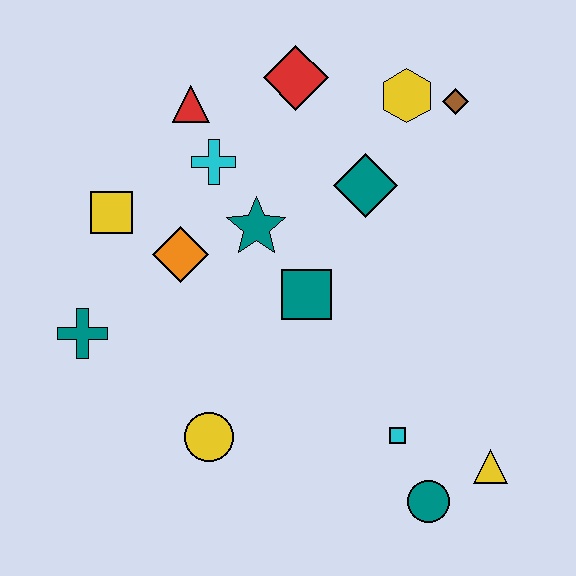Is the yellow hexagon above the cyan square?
Yes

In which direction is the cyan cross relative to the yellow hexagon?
The cyan cross is to the left of the yellow hexagon.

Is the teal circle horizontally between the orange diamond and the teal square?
No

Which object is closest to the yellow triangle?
The teal circle is closest to the yellow triangle.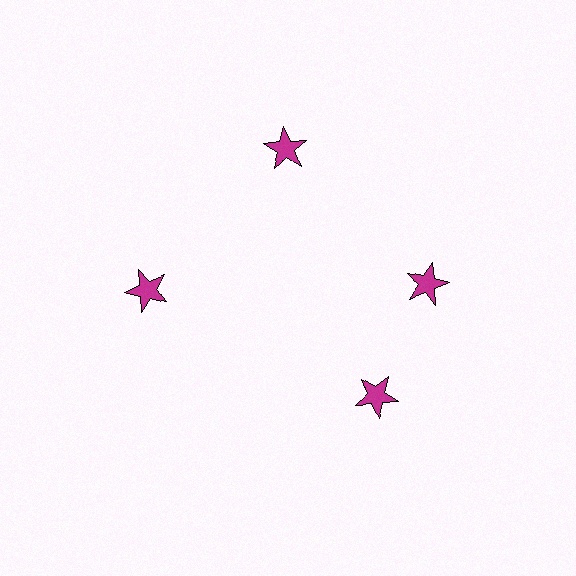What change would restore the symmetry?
The symmetry would be restored by rotating it back into even spacing with its neighbors so that all 4 stars sit at equal angles and equal distance from the center.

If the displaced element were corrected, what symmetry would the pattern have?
It would have 4-fold rotational symmetry — the pattern would map onto itself every 90 degrees.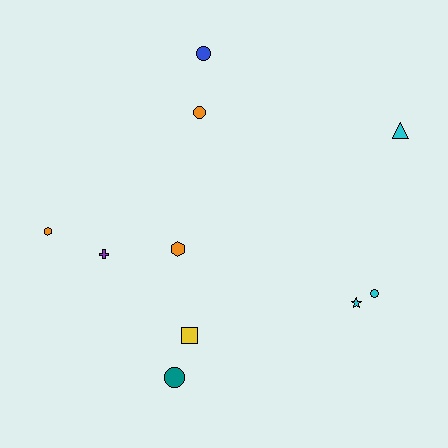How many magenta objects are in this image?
There are no magenta objects.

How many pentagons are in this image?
There are no pentagons.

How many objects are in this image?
There are 10 objects.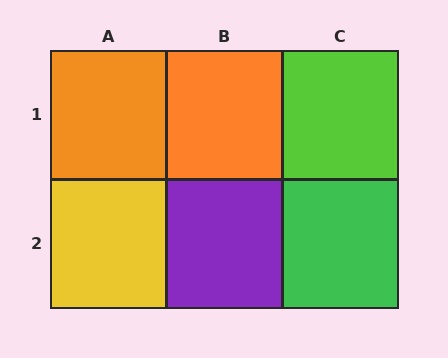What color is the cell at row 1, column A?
Orange.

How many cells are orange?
2 cells are orange.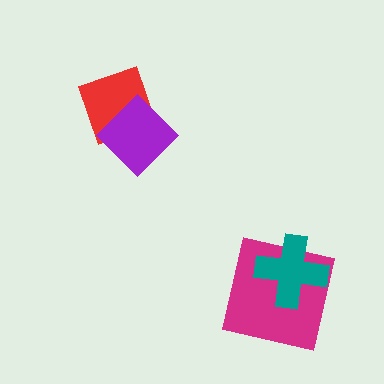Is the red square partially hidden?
Yes, it is partially covered by another shape.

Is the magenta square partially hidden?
Yes, it is partially covered by another shape.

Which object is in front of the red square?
The purple diamond is in front of the red square.